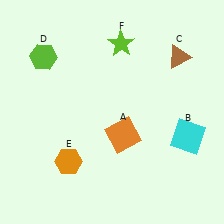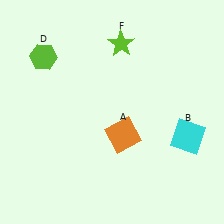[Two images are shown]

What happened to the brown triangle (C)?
The brown triangle (C) was removed in Image 2. It was in the top-right area of Image 1.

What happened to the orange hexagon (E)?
The orange hexagon (E) was removed in Image 2. It was in the bottom-left area of Image 1.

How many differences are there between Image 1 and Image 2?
There are 2 differences between the two images.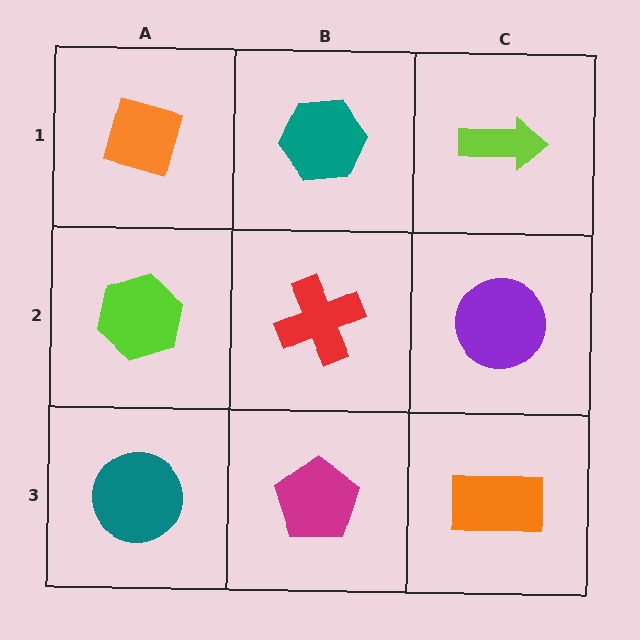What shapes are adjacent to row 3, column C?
A purple circle (row 2, column C), a magenta pentagon (row 3, column B).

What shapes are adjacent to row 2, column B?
A teal hexagon (row 1, column B), a magenta pentagon (row 3, column B), a lime hexagon (row 2, column A), a purple circle (row 2, column C).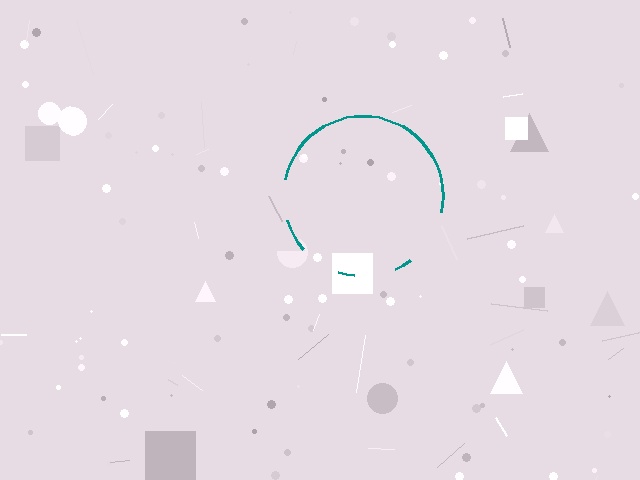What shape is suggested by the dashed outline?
The dashed outline suggests a circle.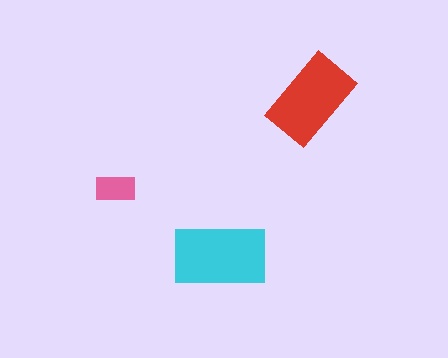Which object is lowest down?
The cyan rectangle is bottommost.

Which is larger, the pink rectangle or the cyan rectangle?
The cyan one.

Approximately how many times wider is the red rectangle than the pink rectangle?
About 2 times wider.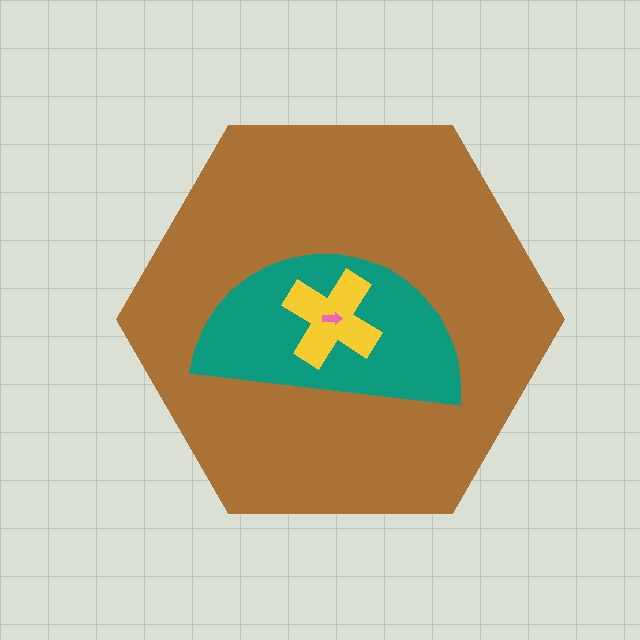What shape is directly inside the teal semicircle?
The yellow cross.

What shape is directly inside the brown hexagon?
The teal semicircle.